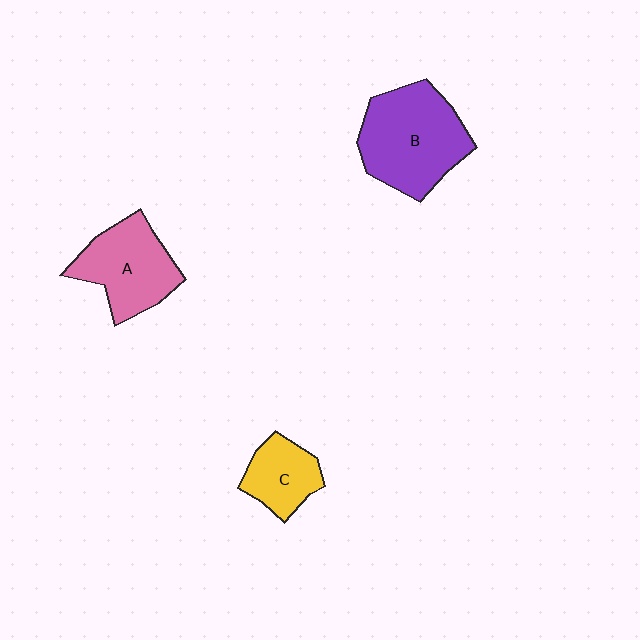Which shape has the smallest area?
Shape C (yellow).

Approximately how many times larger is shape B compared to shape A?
Approximately 1.3 times.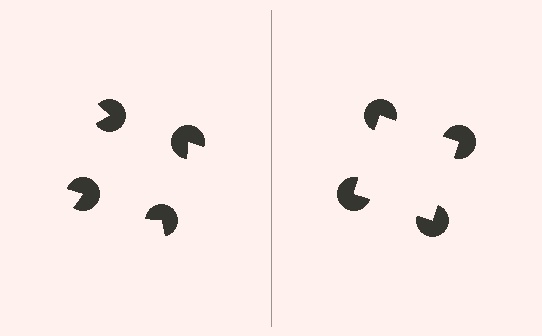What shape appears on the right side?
An illusory square.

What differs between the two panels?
The pac-man discs are positioned identically on both sides; only the wedge orientations differ. On the right they align to a square; on the left they are misaligned.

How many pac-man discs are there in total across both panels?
8 — 4 on each side.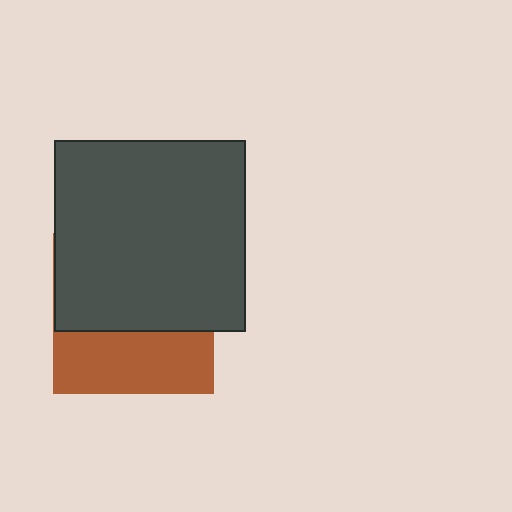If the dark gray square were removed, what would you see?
You would see the complete brown square.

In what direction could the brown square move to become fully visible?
The brown square could move down. That would shift it out from behind the dark gray square entirely.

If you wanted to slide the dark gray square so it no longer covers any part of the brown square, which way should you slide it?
Slide it up — that is the most direct way to separate the two shapes.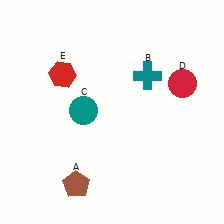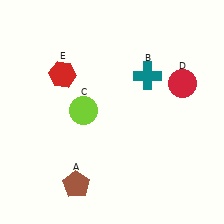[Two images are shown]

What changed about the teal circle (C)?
In Image 1, C is teal. In Image 2, it changed to lime.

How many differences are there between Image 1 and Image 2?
There is 1 difference between the two images.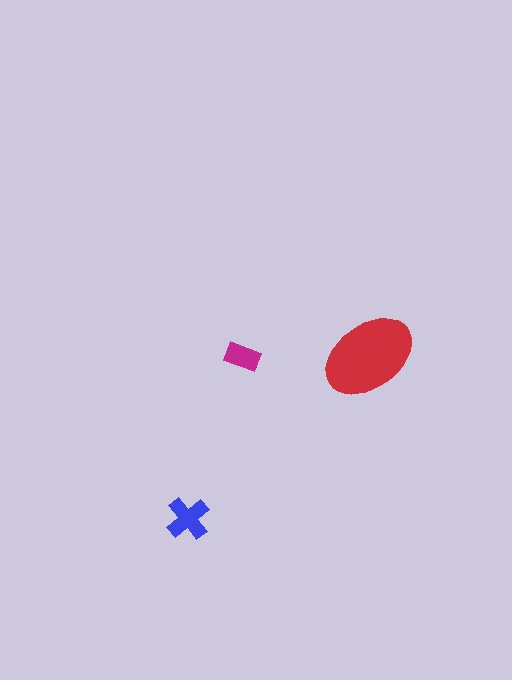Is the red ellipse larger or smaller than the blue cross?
Larger.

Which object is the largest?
The red ellipse.